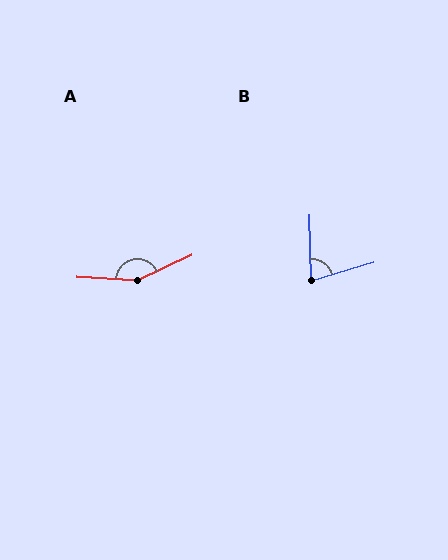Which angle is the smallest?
B, at approximately 75 degrees.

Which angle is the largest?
A, at approximately 151 degrees.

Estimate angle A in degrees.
Approximately 151 degrees.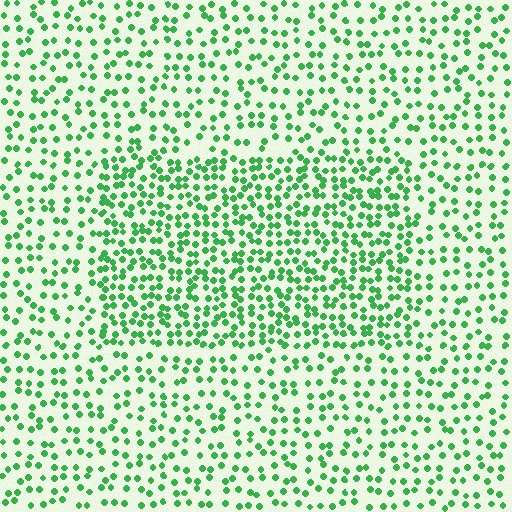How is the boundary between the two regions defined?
The boundary is defined by a change in element density (approximately 1.8x ratio). All elements are the same color, size, and shape.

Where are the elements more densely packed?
The elements are more densely packed inside the rectangle boundary.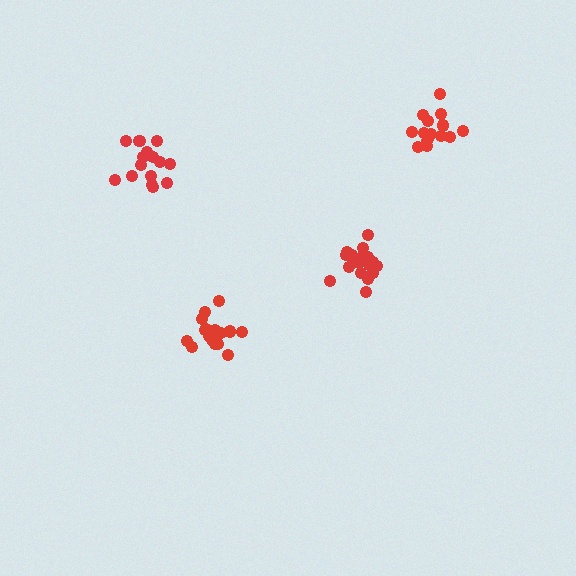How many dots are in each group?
Group 1: 15 dots, Group 2: 18 dots, Group 3: 16 dots, Group 4: 15 dots (64 total).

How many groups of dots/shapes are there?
There are 4 groups.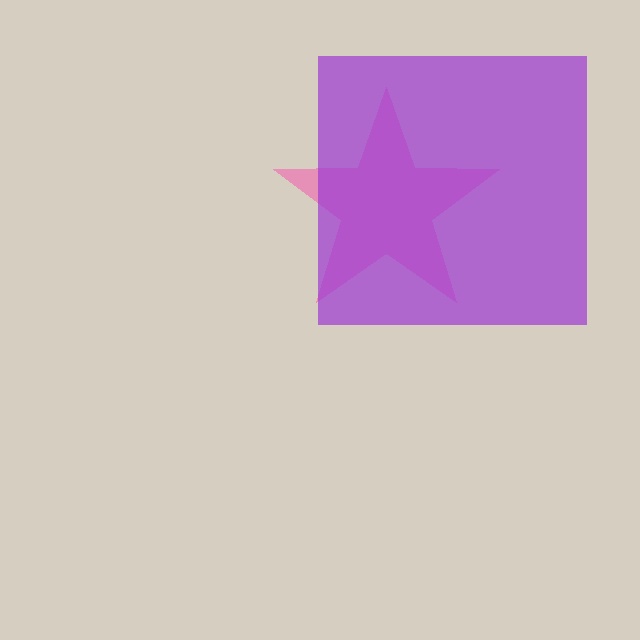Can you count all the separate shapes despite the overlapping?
Yes, there are 2 separate shapes.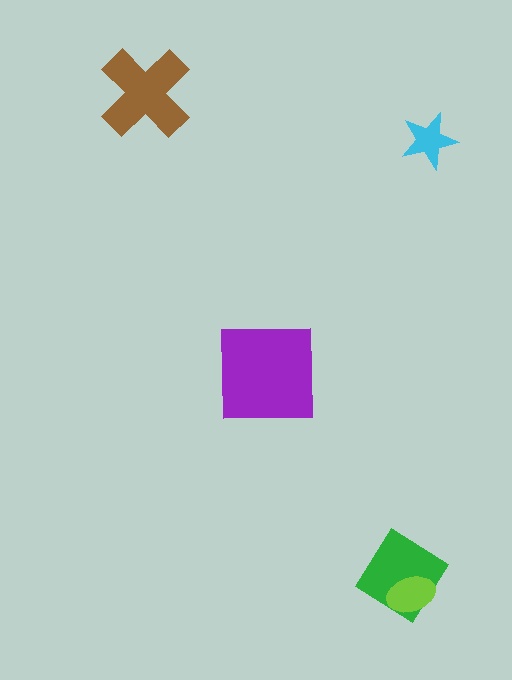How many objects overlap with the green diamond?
1 object overlaps with the green diamond.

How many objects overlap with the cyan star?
0 objects overlap with the cyan star.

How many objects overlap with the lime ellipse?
1 object overlaps with the lime ellipse.